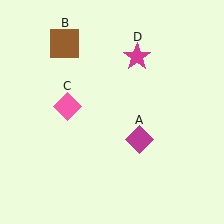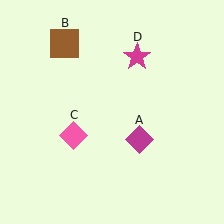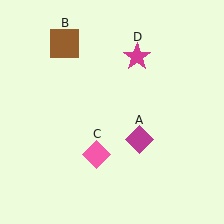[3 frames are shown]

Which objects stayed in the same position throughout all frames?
Magenta diamond (object A) and brown square (object B) and magenta star (object D) remained stationary.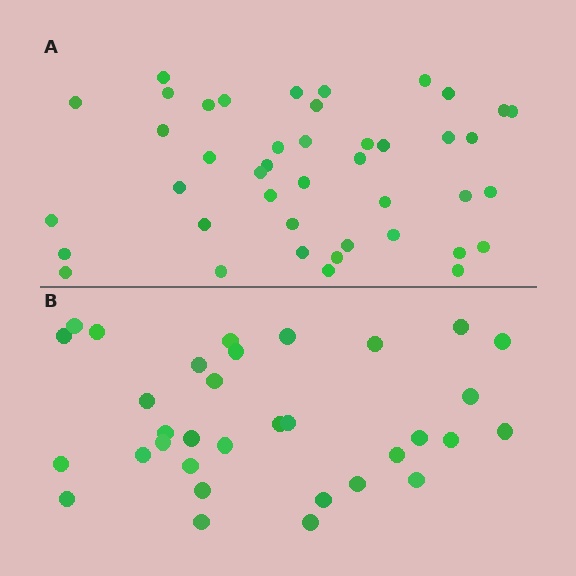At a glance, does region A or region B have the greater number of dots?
Region A (the top region) has more dots.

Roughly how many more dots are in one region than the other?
Region A has roughly 10 or so more dots than region B.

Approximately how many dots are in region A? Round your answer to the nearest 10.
About 40 dots. (The exact count is 43, which rounds to 40.)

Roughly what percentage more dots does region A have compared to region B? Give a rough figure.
About 30% more.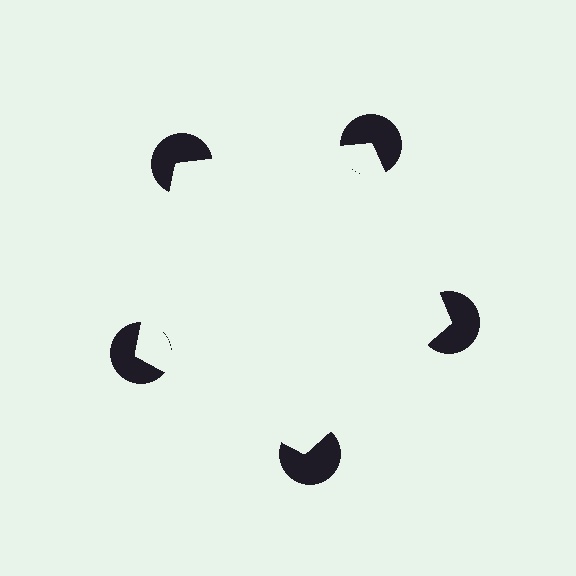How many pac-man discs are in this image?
There are 5 — one at each vertex of the illusory pentagon.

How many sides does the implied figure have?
5 sides.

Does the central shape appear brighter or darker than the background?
It typically appears slightly brighter than the background, even though no actual brightness change is drawn.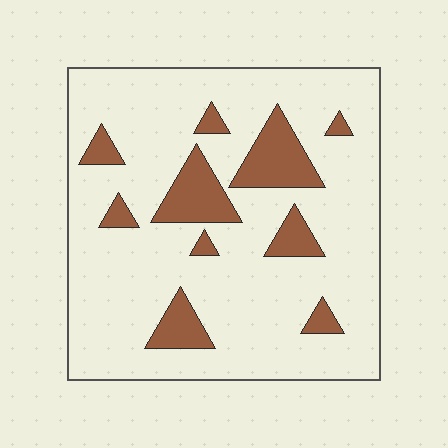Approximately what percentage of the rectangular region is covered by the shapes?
Approximately 15%.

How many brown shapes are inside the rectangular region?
10.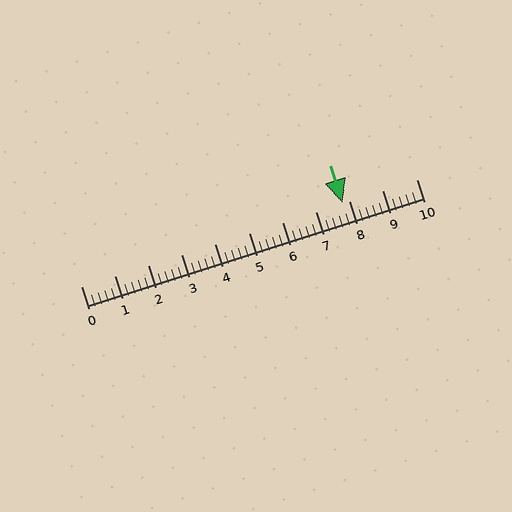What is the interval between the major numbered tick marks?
The major tick marks are spaced 1 units apart.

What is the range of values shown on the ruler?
The ruler shows values from 0 to 10.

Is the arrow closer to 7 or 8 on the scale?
The arrow is closer to 8.